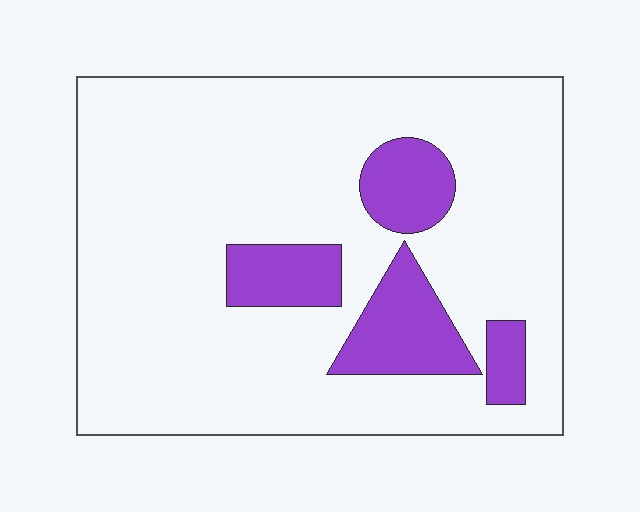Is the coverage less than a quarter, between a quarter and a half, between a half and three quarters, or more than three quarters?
Less than a quarter.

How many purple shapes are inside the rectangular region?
4.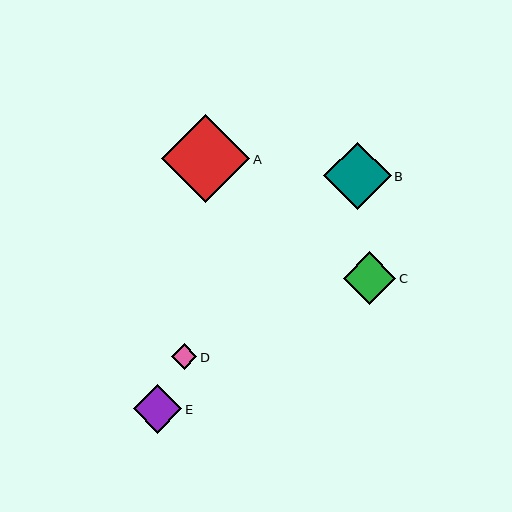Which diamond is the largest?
Diamond A is the largest with a size of approximately 88 pixels.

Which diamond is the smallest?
Diamond D is the smallest with a size of approximately 26 pixels.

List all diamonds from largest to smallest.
From largest to smallest: A, B, C, E, D.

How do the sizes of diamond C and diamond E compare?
Diamond C and diamond E are approximately the same size.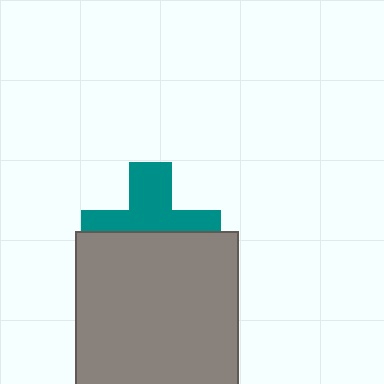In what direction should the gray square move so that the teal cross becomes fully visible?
The gray square should move down. That is the shortest direction to clear the overlap and leave the teal cross fully visible.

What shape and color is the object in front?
The object in front is a gray square.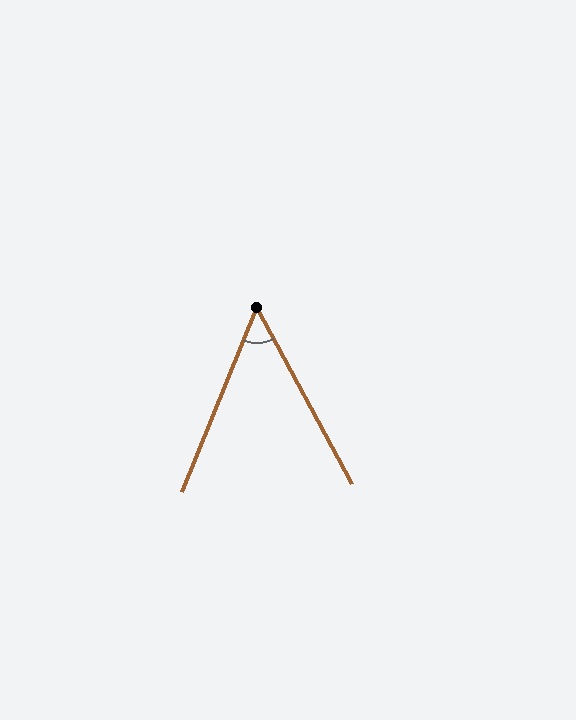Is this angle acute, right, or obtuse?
It is acute.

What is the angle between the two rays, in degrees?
Approximately 51 degrees.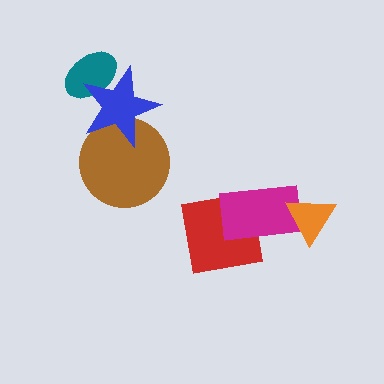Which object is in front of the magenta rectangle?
The orange triangle is in front of the magenta rectangle.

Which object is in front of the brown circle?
The blue star is in front of the brown circle.